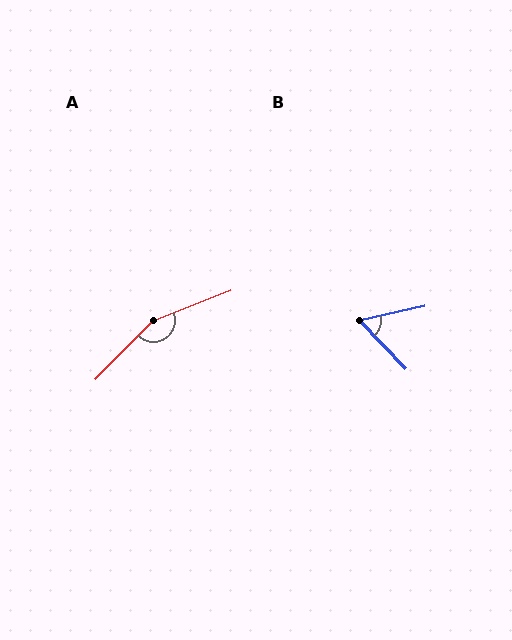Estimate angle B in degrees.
Approximately 58 degrees.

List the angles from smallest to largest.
B (58°), A (156°).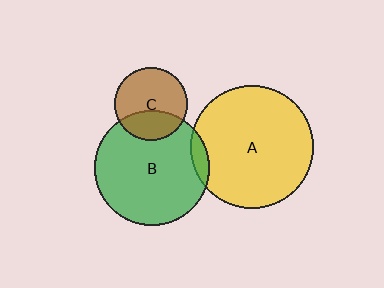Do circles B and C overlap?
Yes.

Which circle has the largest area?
Circle A (yellow).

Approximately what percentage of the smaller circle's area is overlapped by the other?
Approximately 35%.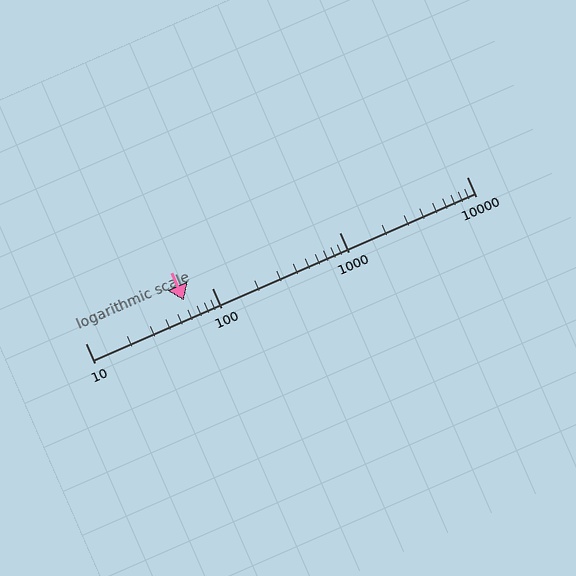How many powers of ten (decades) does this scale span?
The scale spans 3 decades, from 10 to 10000.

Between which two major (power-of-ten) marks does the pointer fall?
The pointer is between 10 and 100.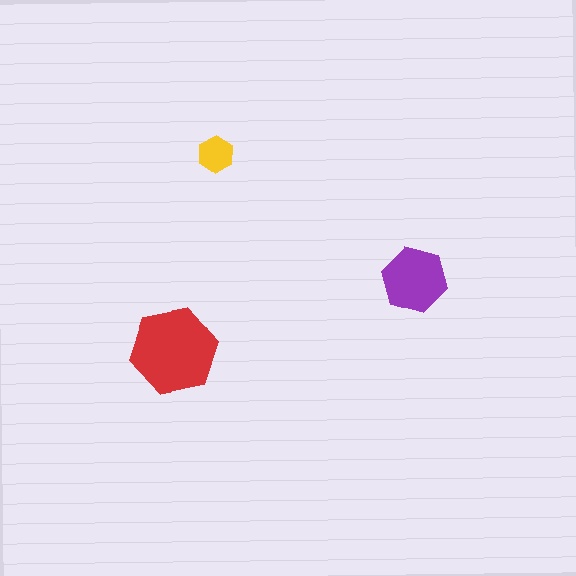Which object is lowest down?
The red hexagon is bottommost.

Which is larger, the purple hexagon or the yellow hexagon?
The purple one.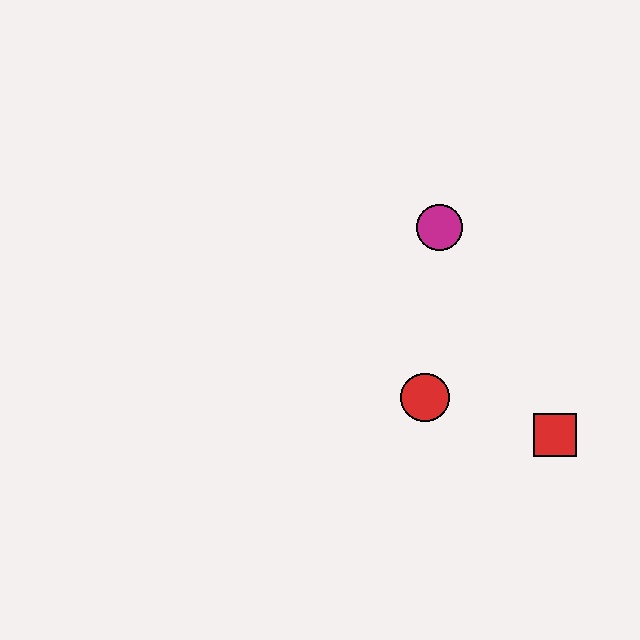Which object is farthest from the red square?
The magenta circle is farthest from the red square.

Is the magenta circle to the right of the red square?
No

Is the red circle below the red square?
No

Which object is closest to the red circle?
The red square is closest to the red circle.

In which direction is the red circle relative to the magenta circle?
The red circle is below the magenta circle.